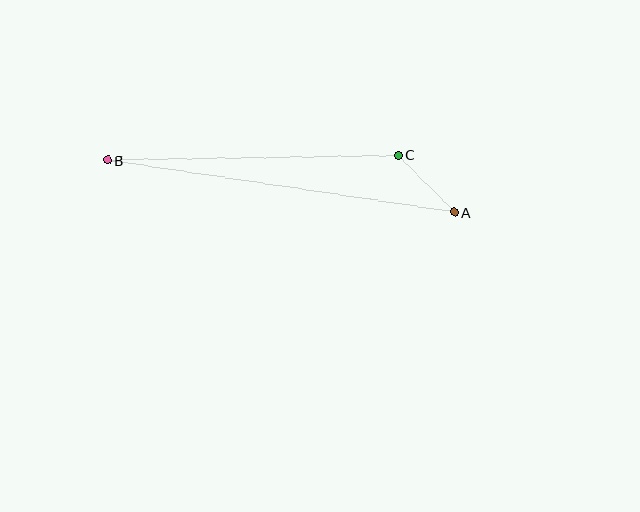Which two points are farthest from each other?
Points A and B are farthest from each other.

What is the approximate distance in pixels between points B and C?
The distance between B and C is approximately 290 pixels.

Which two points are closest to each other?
Points A and C are closest to each other.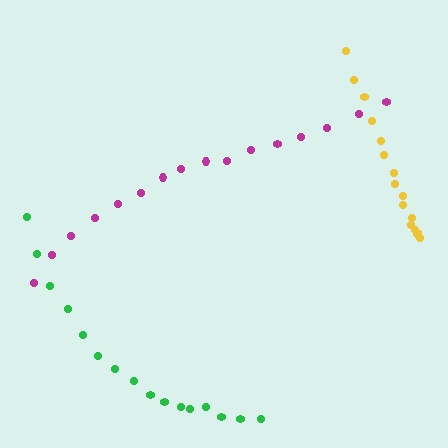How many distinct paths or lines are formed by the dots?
There are 3 distinct paths.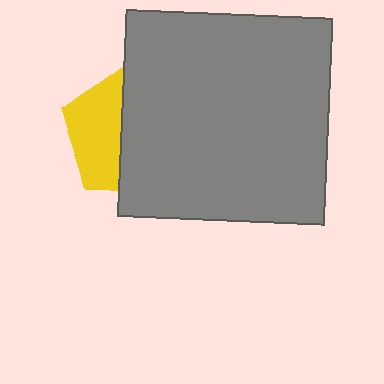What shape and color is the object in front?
The object in front is a gray square.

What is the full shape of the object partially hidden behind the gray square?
The partially hidden object is a yellow pentagon.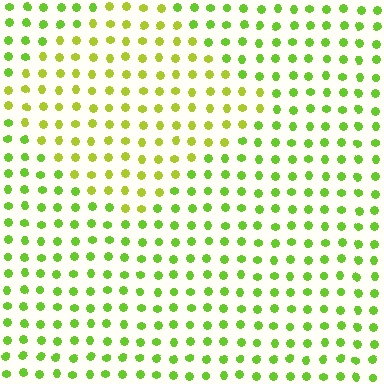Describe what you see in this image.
The image is filled with small lime elements in a uniform arrangement. A diamond-shaped region is visible where the elements are tinted to a slightly different hue, forming a subtle color boundary.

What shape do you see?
I see a diamond.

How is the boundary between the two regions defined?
The boundary is defined purely by a slight shift in hue (about 25 degrees). Spacing, size, and orientation are identical on both sides.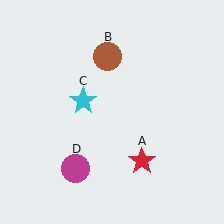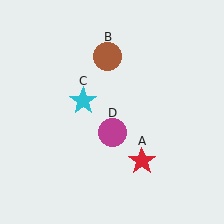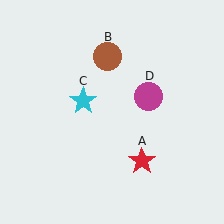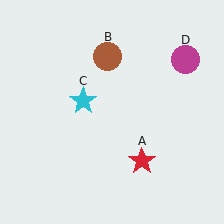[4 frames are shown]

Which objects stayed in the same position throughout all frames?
Red star (object A) and brown circle (object B) and cyan star (object C) remained stationary.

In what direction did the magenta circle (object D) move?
The magenta circle (object D) moved up and to the right.